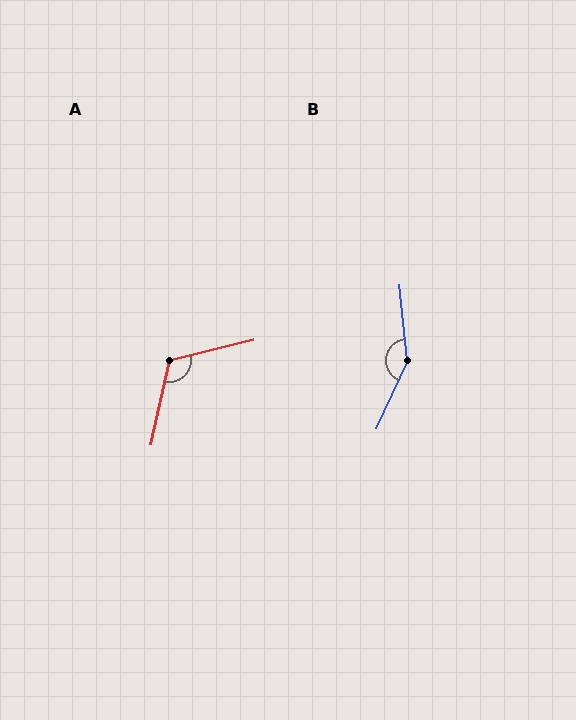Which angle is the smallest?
A, at approximately 116 degrees.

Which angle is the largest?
B, at approximately 150 degrees.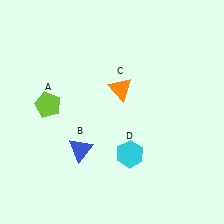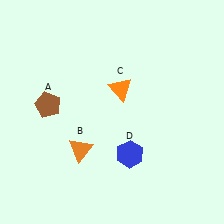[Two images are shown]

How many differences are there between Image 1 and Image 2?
There are 3 differences between the two images.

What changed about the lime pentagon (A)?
In Image 1, A is lime. In Image 2, it changed to brown.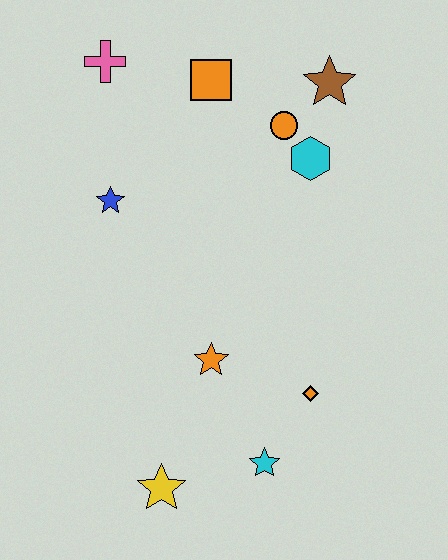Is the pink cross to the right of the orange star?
No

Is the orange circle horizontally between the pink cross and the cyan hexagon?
Yes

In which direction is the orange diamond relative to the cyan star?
The orange diamond is above the cyan star.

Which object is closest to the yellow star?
The cyan star is closest to the yellow star.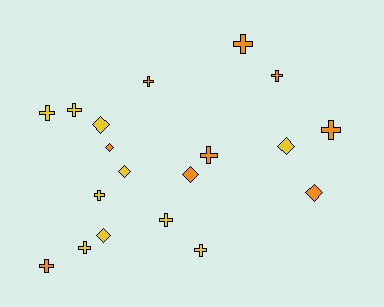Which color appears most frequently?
Yellow, with 10 objects.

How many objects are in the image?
There are 19 objects.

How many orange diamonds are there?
There are 3 orange diamonds.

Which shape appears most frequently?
Cross, with 12 objects.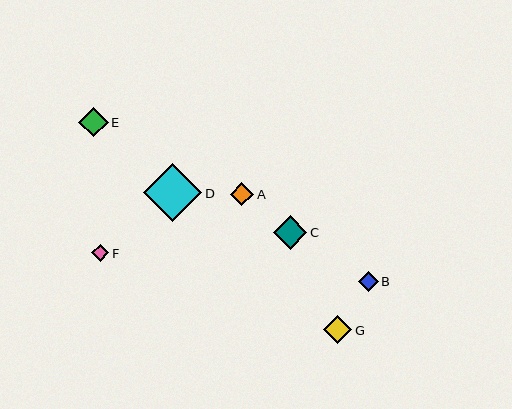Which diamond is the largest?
Diamond D is the largest with a size of approximately 58 pixels.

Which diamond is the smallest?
Diamond F is the smallest with a size of approximately 17 pixels.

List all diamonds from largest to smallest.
From largest to smallest: D, C, E, G, A, B, F.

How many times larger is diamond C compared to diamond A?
Diamond C is approximately 1.4 times the size of diamond A.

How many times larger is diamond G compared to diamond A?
Diamond G is approximately 1.2 times the size of diamond A.